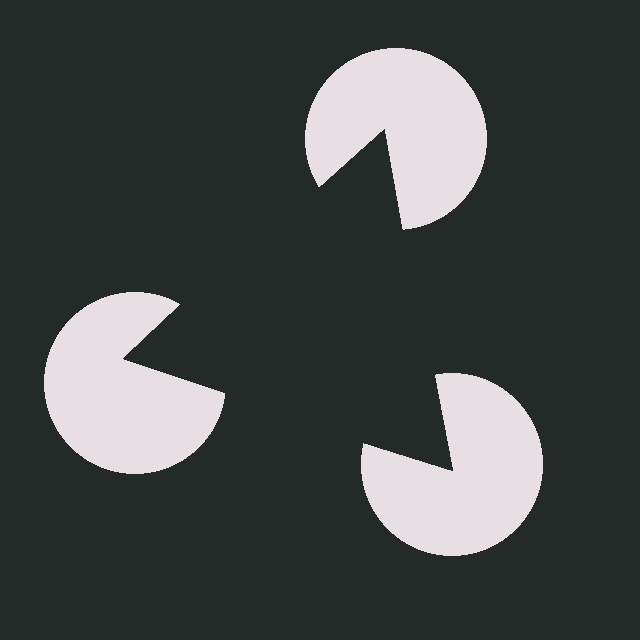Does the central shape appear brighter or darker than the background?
It typically appears slightly darker than the background, even though no actual brightness change is drawn.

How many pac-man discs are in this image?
There are 3 — one at each vertex of the illusory triangle.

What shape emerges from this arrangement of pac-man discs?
An illusory triangle — its edges are inferred from the aligned wedge cuts in the pac-man discs, not physically drawn.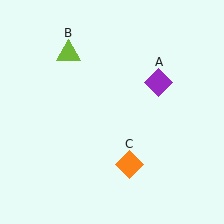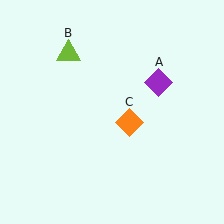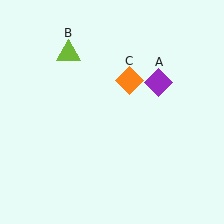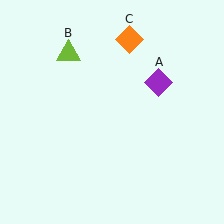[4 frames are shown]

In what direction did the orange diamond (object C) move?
The orange diamond (object C) moved up.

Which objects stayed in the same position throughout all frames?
Purple diamond (object A) and lime triangle (object B) remained stationary.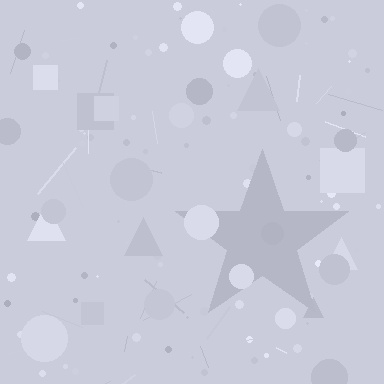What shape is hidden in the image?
A star is hidden in the image.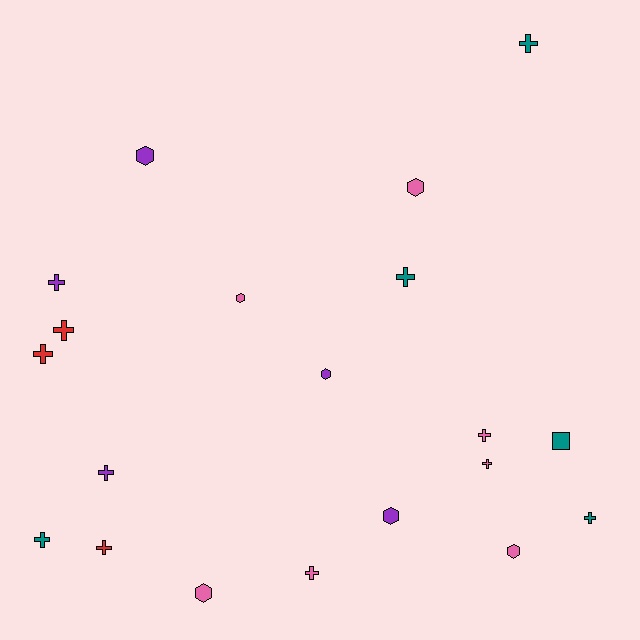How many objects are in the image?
There are 20 objects.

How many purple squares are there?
There are no purple squares.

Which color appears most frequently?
Pink, with 7 objects.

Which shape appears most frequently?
Cross, with 12 objects.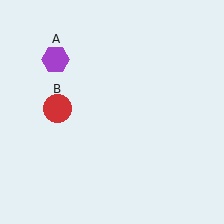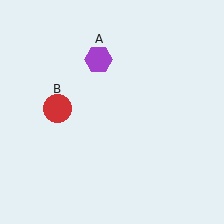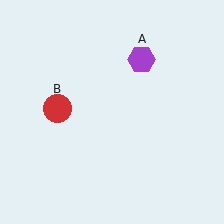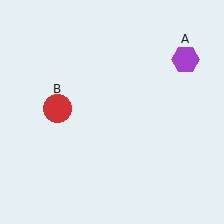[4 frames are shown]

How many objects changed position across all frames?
1 object changed position: purple hexagon (object A).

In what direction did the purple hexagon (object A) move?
The purple hexagon (object A) moved right.